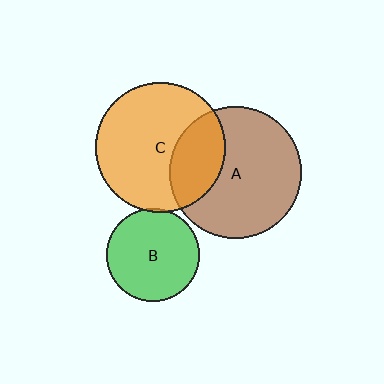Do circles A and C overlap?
Yes.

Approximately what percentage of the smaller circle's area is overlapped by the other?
Approximately 30%.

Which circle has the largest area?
Circle A (brown).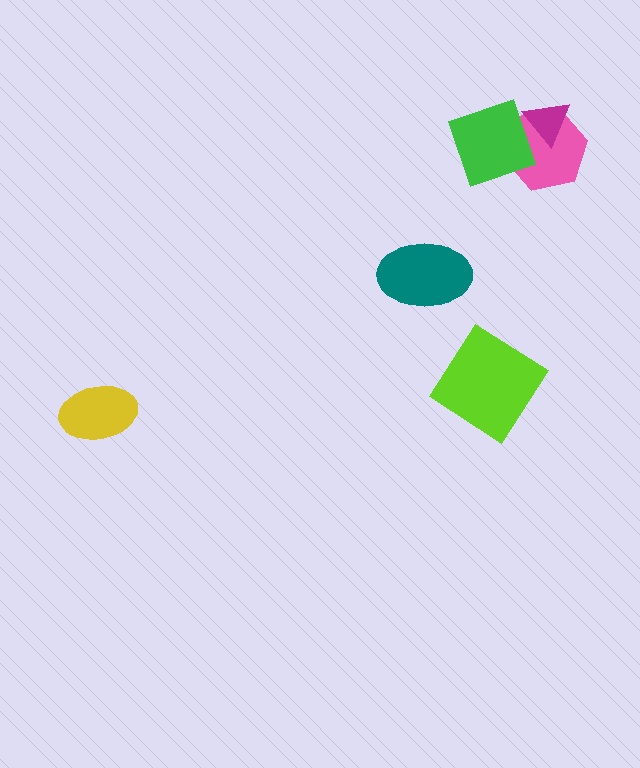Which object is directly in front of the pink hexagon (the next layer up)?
The magenta triangle is directly in front of the pink hexagon.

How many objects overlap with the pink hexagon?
2 objects overlap with the pink hexagon.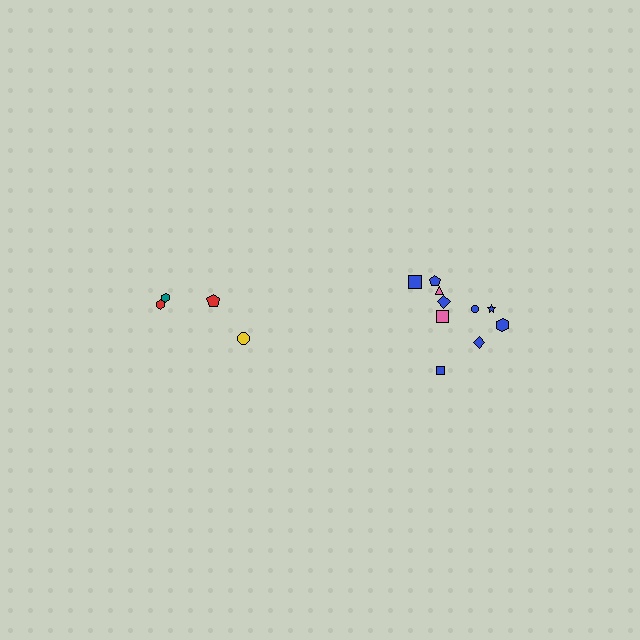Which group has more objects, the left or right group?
The right group.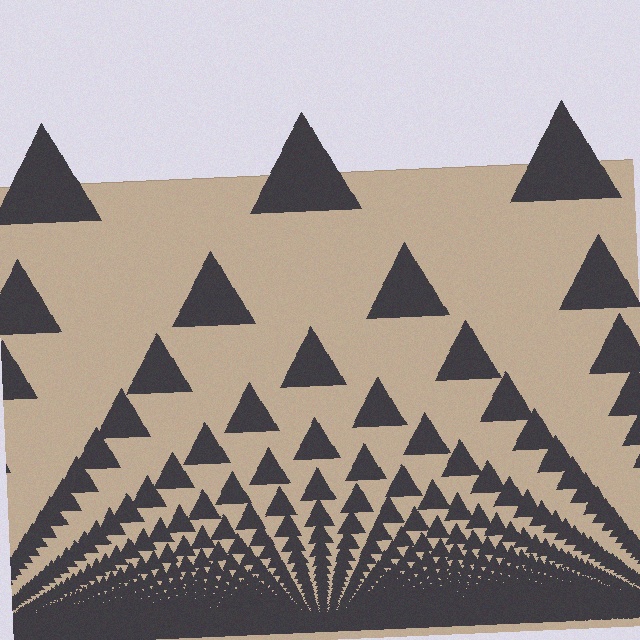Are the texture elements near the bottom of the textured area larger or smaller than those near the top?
Smaller. The gradient is inverted — elements near the bottom are smaller and denser.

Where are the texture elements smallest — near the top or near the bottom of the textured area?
Near the bottom.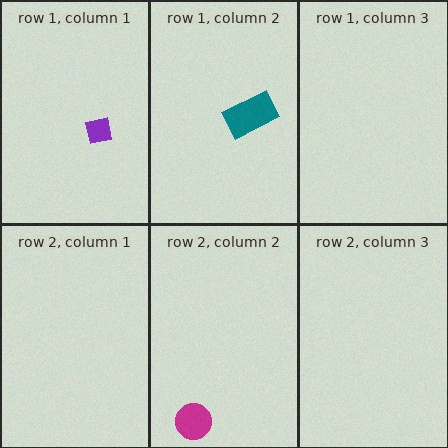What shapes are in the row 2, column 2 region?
The magenta circle.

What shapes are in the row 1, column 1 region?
The purple square.